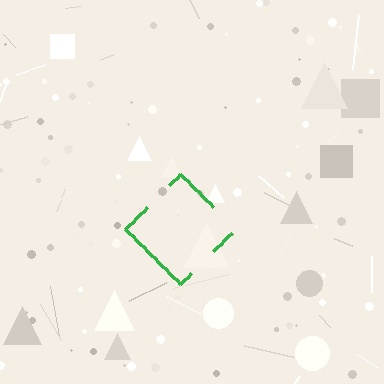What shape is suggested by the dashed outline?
The dashed outline suggests a diamond.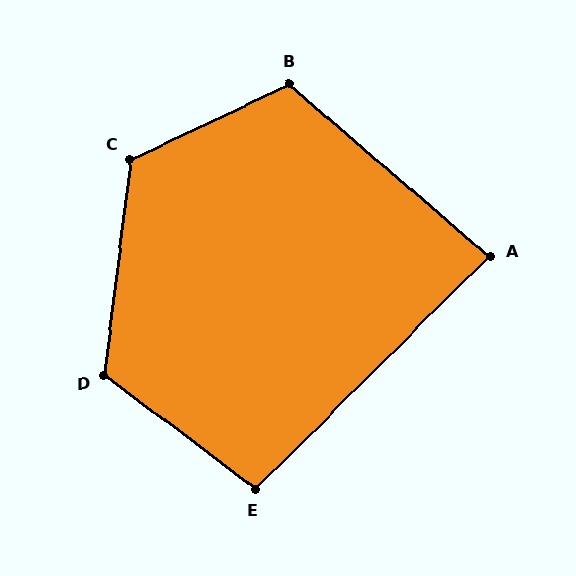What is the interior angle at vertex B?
Approximately 114 degrees (obtuse).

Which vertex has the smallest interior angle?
A, at approximately 86 degrees.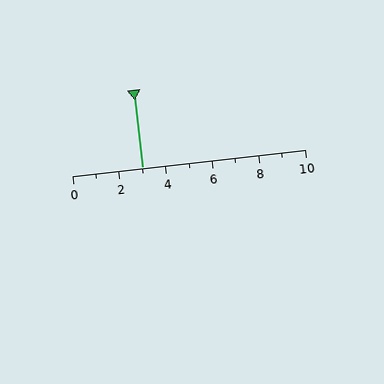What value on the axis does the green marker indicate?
The marker indicates approximately 3.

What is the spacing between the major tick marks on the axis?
The major ticks are spaced 2 apart.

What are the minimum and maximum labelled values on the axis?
The axis runs from 0 to 10.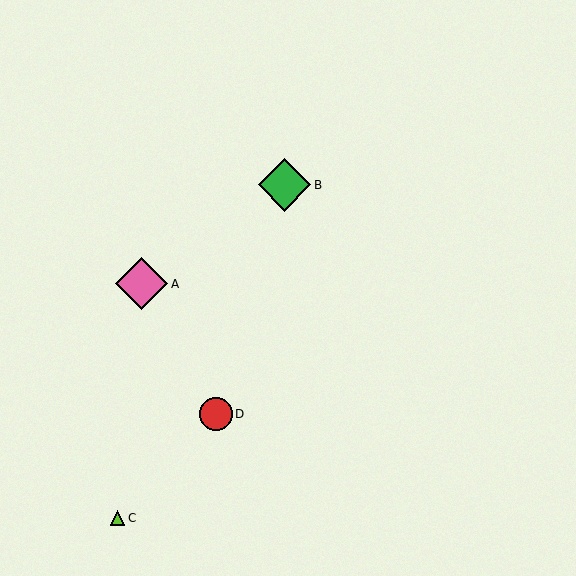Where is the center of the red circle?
The center of the red circle is at (216, 414).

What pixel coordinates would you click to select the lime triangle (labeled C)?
Click at (118, 518) to select the lime triangle C.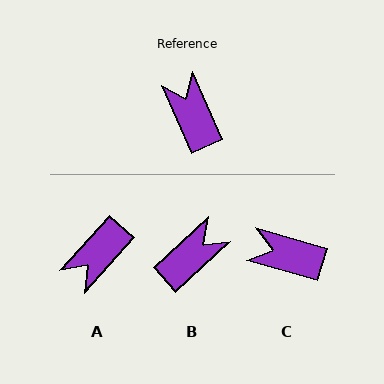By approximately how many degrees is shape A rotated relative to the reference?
Approximately 114 degrees counter-clockwise.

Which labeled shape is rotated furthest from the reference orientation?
A, about 114 degrees away.